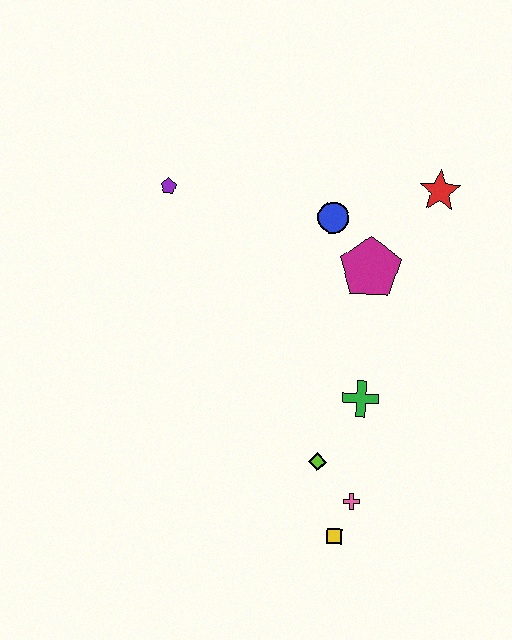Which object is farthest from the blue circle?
The yellow square is farthest from the blue circle.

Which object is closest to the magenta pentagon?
The blue circle is closest to the magenta pentagon.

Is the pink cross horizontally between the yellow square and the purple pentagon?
No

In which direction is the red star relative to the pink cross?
The red star is above the pink cross.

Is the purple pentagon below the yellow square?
No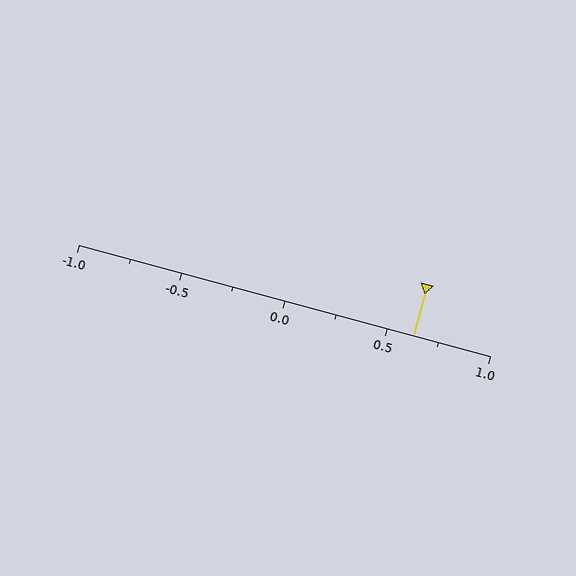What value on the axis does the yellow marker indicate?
The marker indicates approximately 0.62.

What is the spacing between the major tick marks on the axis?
The major ticks are spaced 0.5 apart.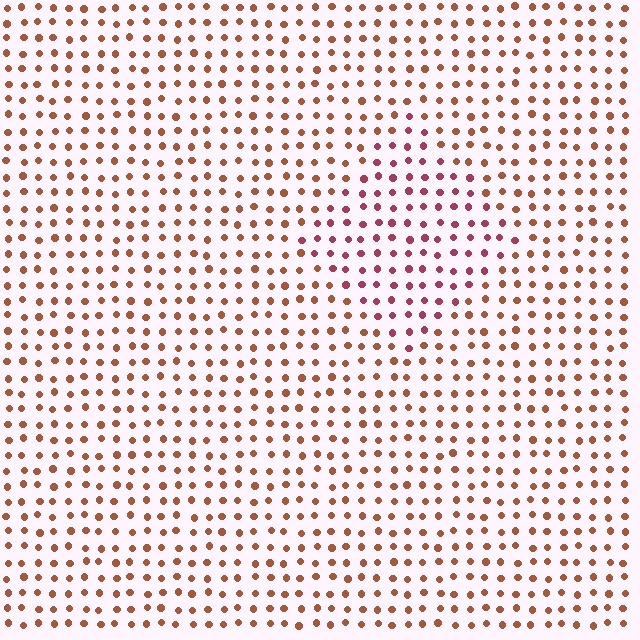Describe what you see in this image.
The image is filled with small brown elements in a uniform arrangement. A diamond-shaped region is visible where the elements are tinted to a slightly different hue, forming a subtle color boundary.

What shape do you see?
I see a diamond.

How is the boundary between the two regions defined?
The boundary is defined purely by a slight shift in hue (about 35 degrees). Spacing, size, and orientation are identical on both sides.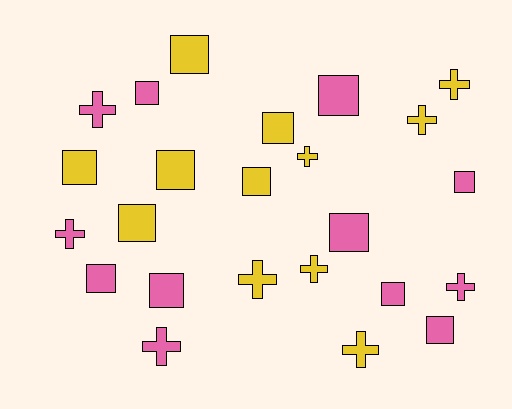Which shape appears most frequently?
Square, with 14 objects.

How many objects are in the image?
There are 24 objects.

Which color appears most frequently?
Yellow, with 12 objects.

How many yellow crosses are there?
There are 6 yellow crosses.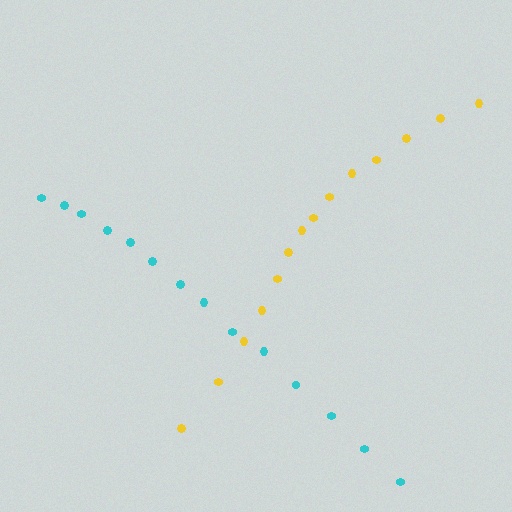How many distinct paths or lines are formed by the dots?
There are 2 distinct paths.